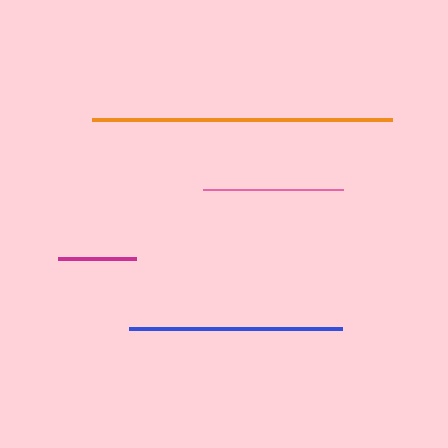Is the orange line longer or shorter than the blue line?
The orange line is longer than the blue line.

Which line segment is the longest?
The orange line is the longest at approximately 300 pixels.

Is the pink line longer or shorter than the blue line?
The blue line is longer than the pink line.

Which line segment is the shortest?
The magenta line is the shortest at approximately 78 pixels.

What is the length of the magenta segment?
The magenta segment is approximately 78 pixels long.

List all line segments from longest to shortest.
From longest to shortest: orange, blue, pink, magenta.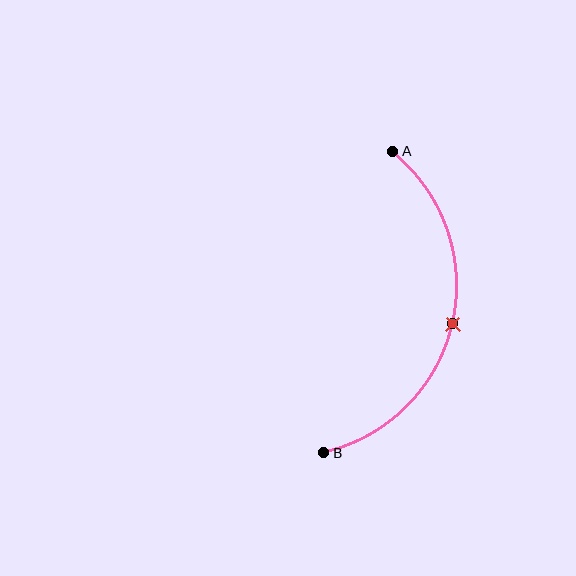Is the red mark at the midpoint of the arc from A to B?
Yes. The red mark lies on the arc at equal arc-length from both A and B — it is the arc midpoint.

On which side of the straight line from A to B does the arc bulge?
The arc bulges to the right of the straight line connecting A and B.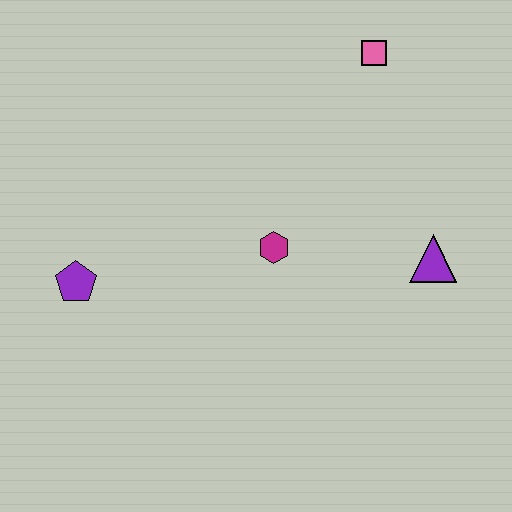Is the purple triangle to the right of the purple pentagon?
Yes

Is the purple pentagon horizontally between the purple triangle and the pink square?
No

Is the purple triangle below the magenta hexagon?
Yes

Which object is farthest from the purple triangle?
The purple pentagon is farthest from the purple triangle.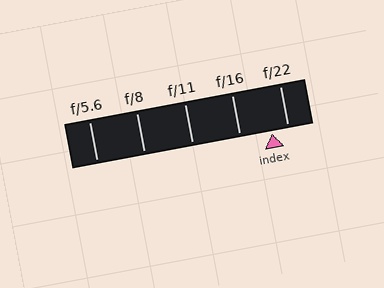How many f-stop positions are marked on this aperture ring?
There are 5 f-stop positions marked.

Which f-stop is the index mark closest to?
The index mark is closest to f/22.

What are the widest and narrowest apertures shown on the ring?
The widest aperture shown is f/5.6 and the narrowest is f/22.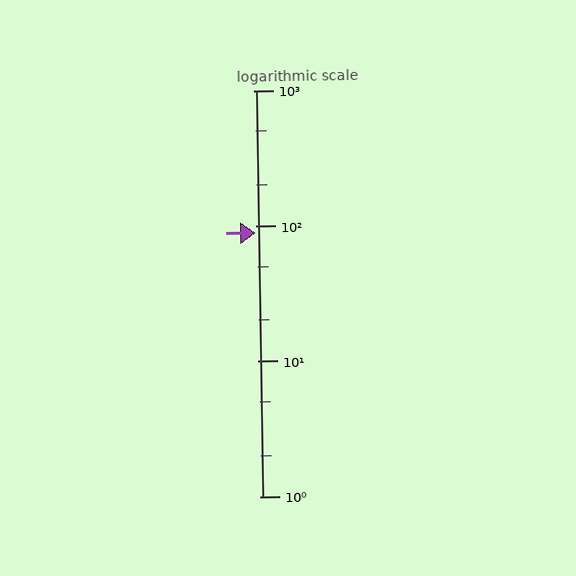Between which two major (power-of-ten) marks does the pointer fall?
The pointer is between 10 and 100.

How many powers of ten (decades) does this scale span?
The scale spans 3 decades, from 1 to 1000.